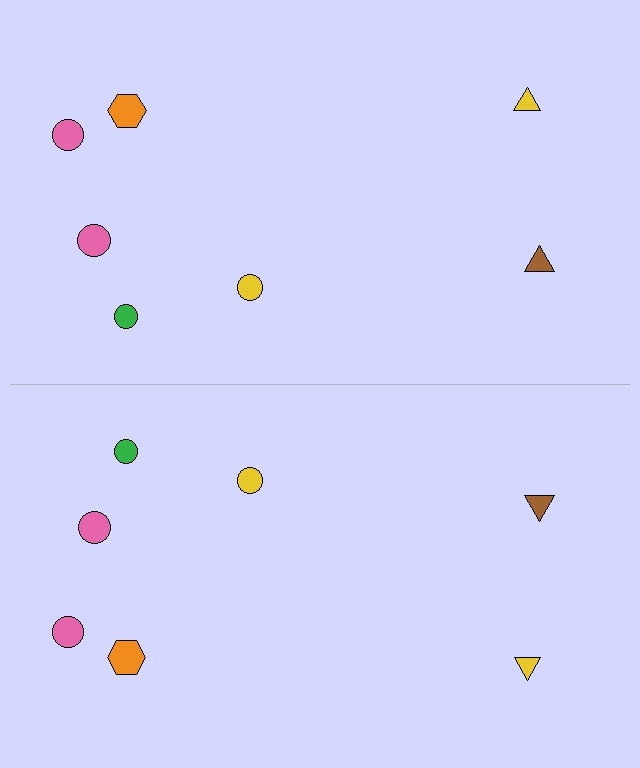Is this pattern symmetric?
Yes, this pattern has bilateral (reflection) symmetry.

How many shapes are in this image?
There are 14 shapes in this image.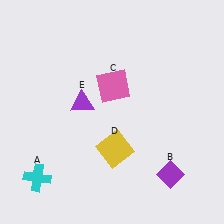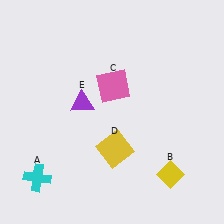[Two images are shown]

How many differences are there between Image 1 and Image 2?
There is 1 difference between the two images.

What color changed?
The diamond (B) changed from purple in Image 1 to yellow in Image 2.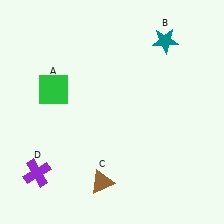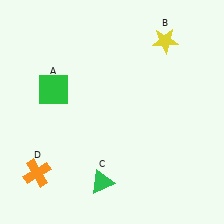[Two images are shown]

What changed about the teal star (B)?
In Image 1, B is teal. In Image 2, it changed to yellow.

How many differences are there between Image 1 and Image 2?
There are 3 differences between the two images.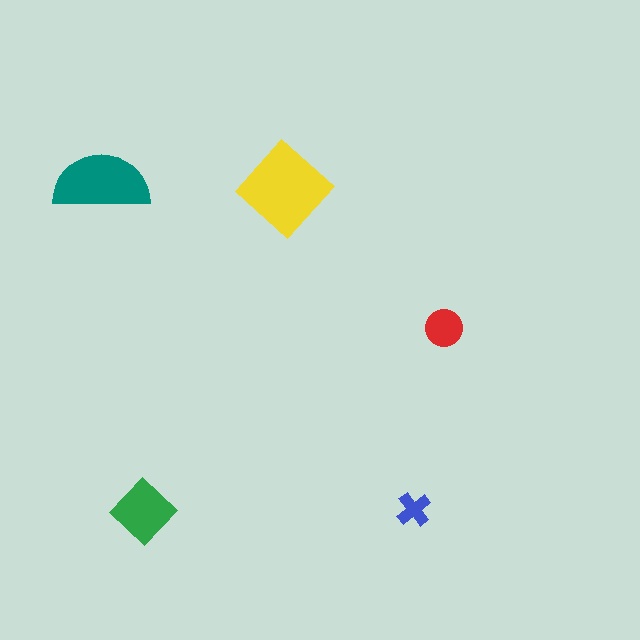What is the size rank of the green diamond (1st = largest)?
3rd.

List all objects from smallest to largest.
The blue cross, the red circle, the green diamond, the teal semicircle, the yellow diamond.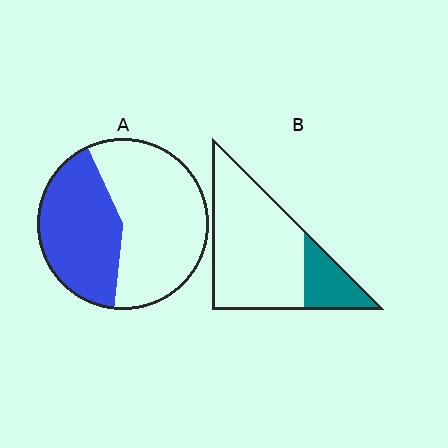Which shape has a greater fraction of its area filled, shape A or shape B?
Shape A.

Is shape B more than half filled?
No.